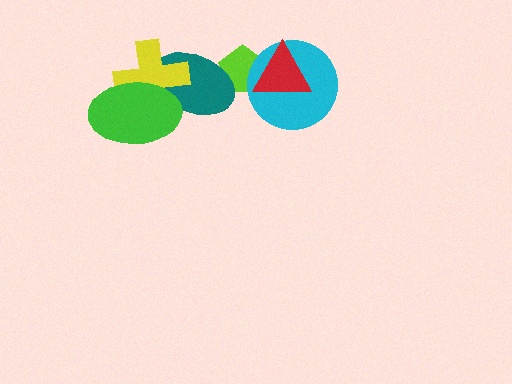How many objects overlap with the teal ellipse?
3 objects overlap with the teal ellipse.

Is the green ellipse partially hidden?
No, no other shape covers it.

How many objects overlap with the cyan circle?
2 objects overlap with the cyan circle.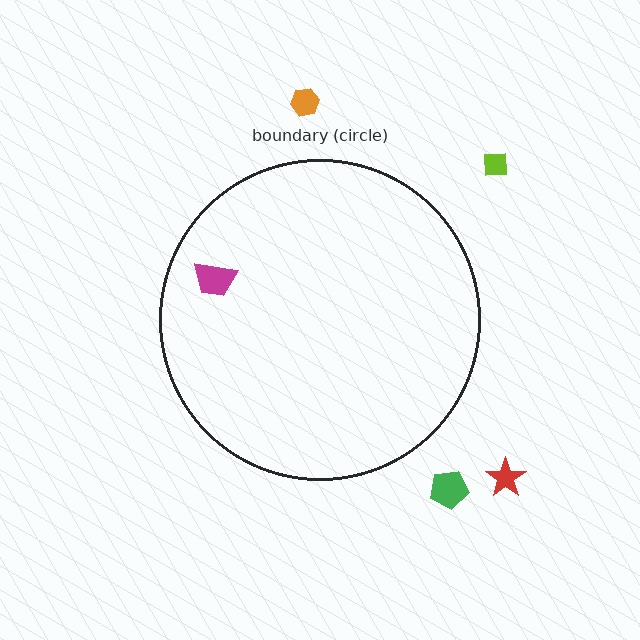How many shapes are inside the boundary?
1 inside, 4 outside.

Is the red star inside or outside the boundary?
Outside.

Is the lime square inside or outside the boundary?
Outside.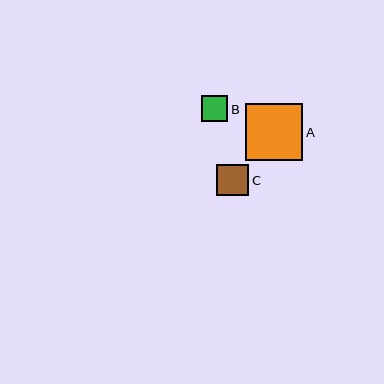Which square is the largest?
Square A is the largest with a size of approximately 57 pixels.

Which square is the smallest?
Square B is the smallest with a size of approximately 26 pixels.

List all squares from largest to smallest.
From largest to smallest: A, C, B.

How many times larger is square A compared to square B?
Square A is approximately 2.2 times the size of square B.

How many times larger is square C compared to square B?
Square C is approximately 1.2 times the size of square B.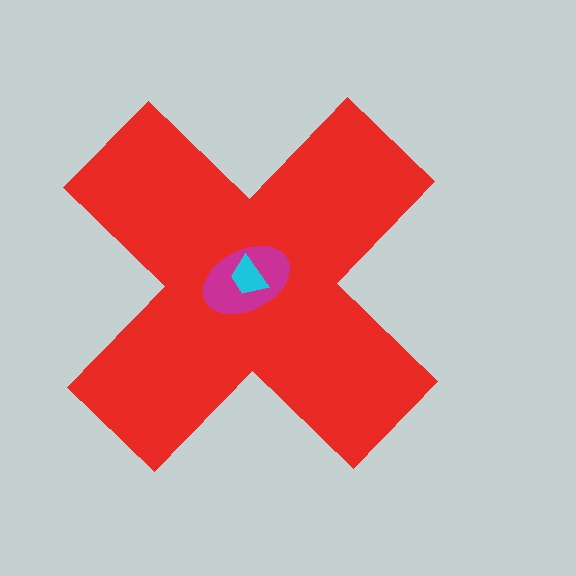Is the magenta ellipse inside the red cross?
Yes.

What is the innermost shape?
The cyan trapezoid.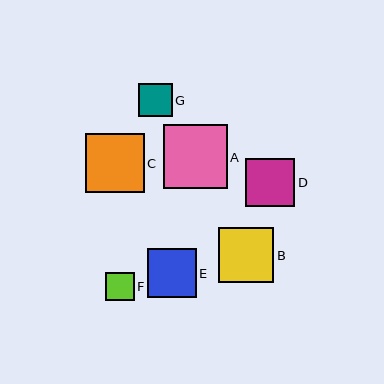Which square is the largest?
Square A is the largest with a size of approximately 64 pixels.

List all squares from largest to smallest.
From largest to smallest: A, C, B, D, E, G, F.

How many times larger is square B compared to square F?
Square B is approximately 1.9 times the size of square F.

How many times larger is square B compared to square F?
Square B is approximately 1.9 times the size of square F.